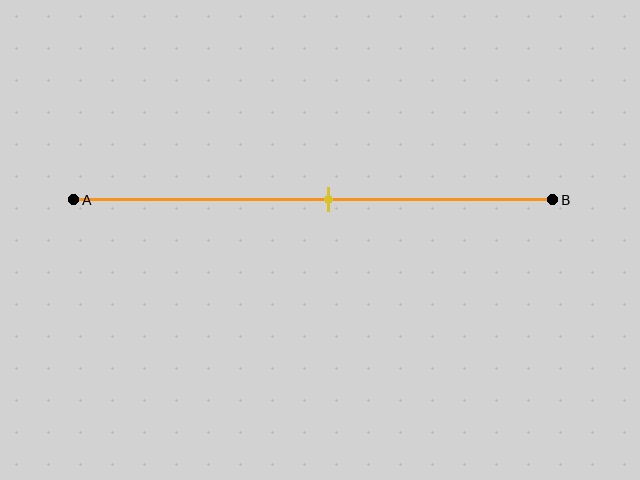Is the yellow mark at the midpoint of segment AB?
No, the mark is at about 55% from A, not at the 50% midpoint.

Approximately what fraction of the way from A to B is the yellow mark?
The yellow mark is approximately 55% of the way from A to B.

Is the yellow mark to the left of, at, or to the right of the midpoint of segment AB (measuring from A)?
The yellow mark is to the right of the midpoint of segment AB.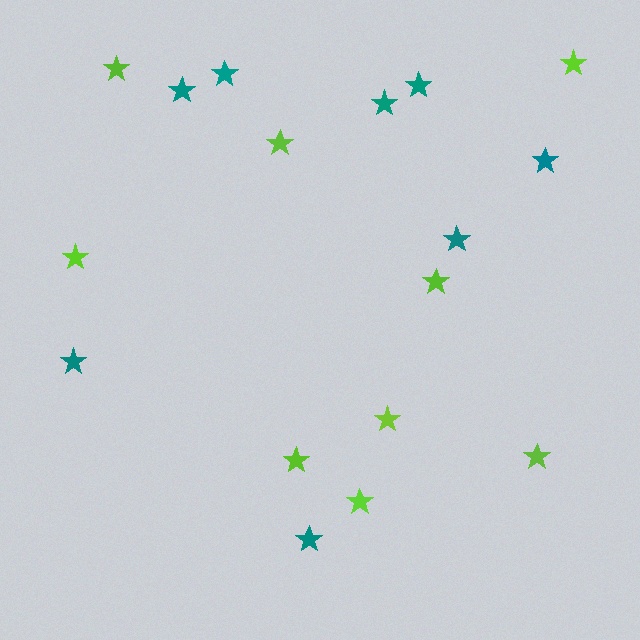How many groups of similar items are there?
There are 2 groups: one group of teal stars (8) and one group of lime stars (9).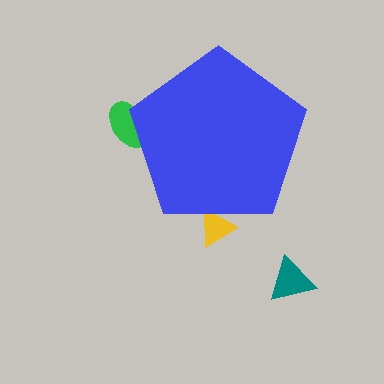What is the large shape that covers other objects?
A blue pentagon.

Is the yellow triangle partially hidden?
Yes, the yellow triangle is partially hidden behind the blue pentagon.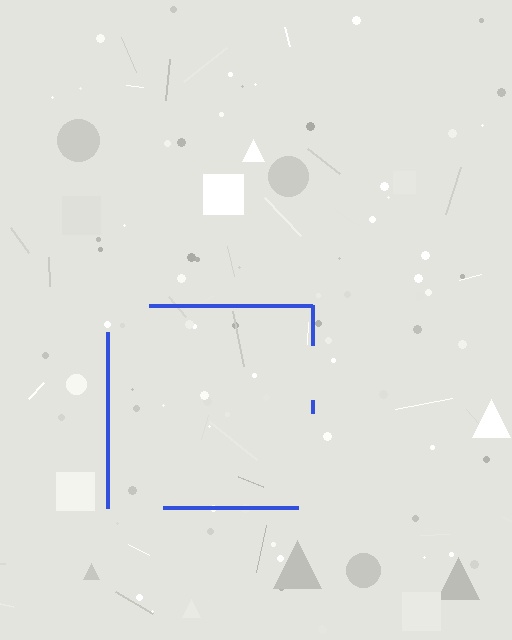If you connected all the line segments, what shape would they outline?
They would outline a square.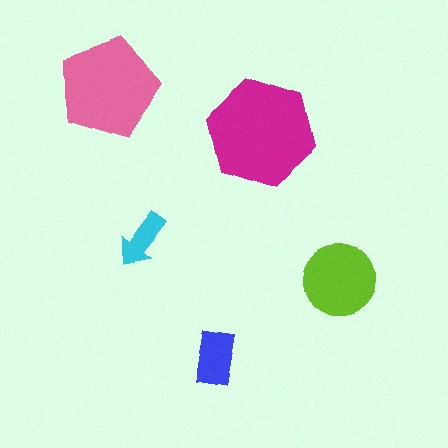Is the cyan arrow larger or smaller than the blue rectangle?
Smaller.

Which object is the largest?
The magenta hexagon.